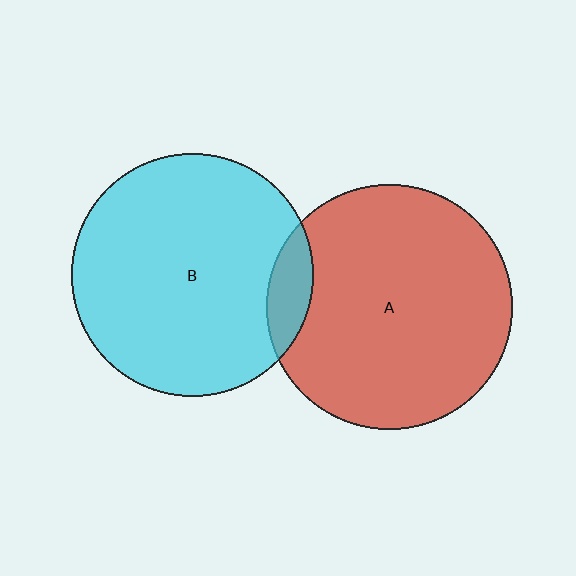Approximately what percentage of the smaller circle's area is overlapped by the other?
Approximately 10%.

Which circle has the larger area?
Circle A (red).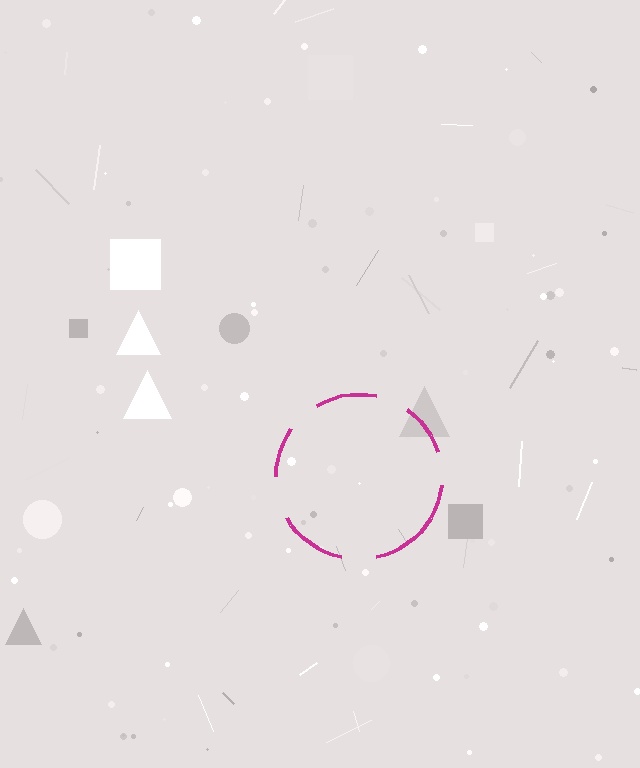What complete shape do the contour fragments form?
The contour fragments form a circle.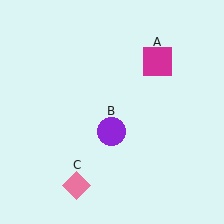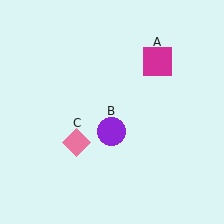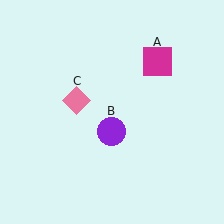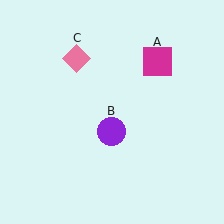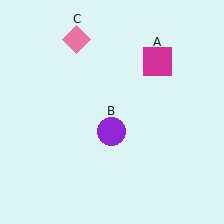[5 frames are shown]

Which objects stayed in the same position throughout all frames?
Magenta square (object A) and purple circle (object B) remained stationary.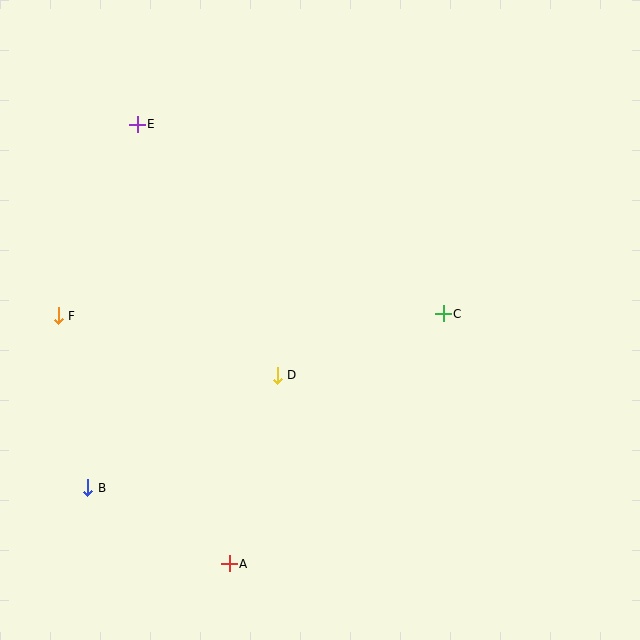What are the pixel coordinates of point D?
Point D is at (277, 375).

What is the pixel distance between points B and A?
The distance between B and A is 161 pixels.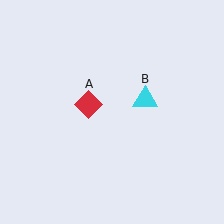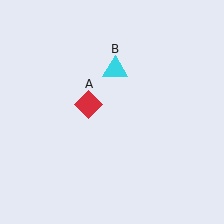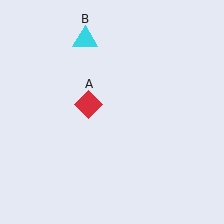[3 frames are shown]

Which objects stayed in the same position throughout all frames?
Red diamond (object A) remained stationary.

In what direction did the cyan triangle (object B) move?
The cyan triangle (object B) moved up and to the left.